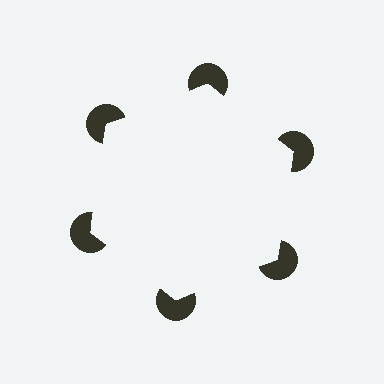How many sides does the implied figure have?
6 sides.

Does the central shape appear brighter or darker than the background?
It typically appears slightly brighter than the background, even though no actual brightness change is drawn.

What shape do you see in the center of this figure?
An illusory hexagon — its edges are inferred from the aligned wedge cuts in the pac-man discs, not physically drawn.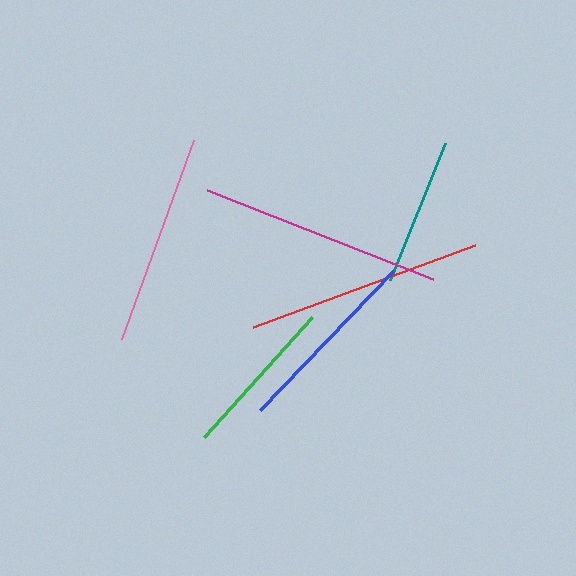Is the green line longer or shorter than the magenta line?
The magenta line is longer than the green line.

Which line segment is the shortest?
The teal line is the shortest at approximately 148 pixels.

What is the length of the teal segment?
The teal segment is approximately 148 pixels long.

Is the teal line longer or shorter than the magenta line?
The magenta line is longer than the teal line.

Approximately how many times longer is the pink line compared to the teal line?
The pink line is approximately 1.4 times the length of the teal line.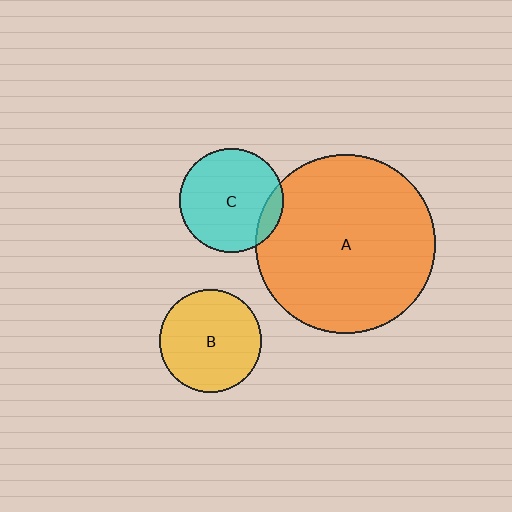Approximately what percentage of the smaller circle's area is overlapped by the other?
Approximately 10%.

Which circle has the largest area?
Circle A (orange).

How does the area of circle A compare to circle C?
Approximately 3.0 times.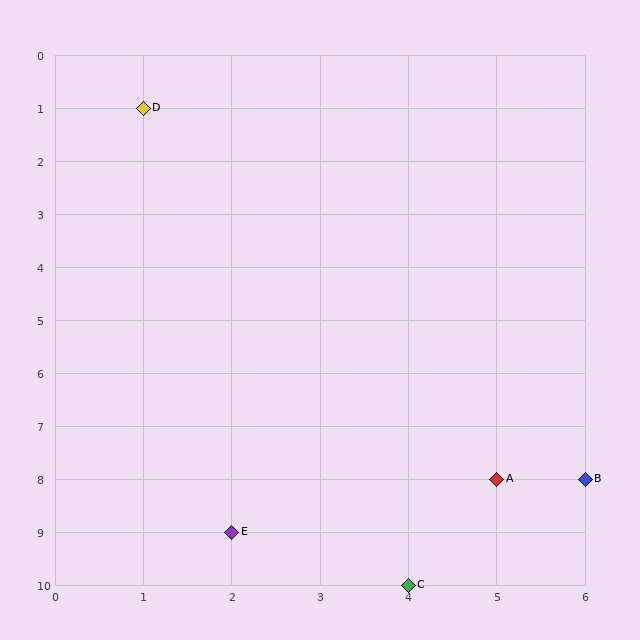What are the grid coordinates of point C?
Point C is at grid coordinates (4, 10).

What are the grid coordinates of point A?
Point A is at grid coordinates (5, 8).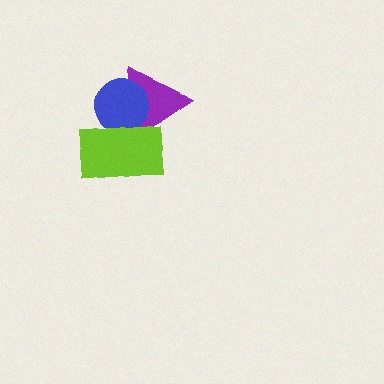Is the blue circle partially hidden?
Yes, it is partially covered by another shape.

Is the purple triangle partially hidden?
Yes, it is partially covered by another shape.